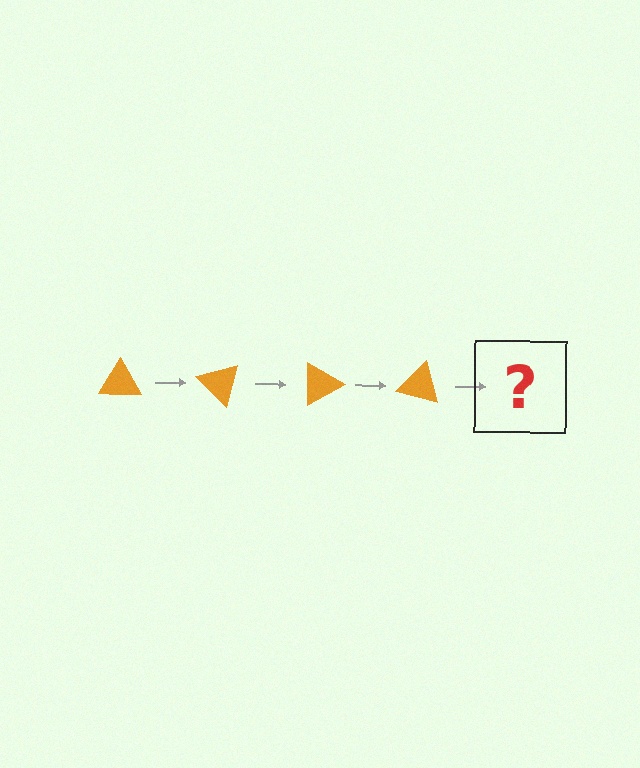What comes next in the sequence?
The next element should be an orange triangle rotated 180 degrees.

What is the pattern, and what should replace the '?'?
The pattern is that the triangle rotates 45 degrees each step. The '?' should be an orange triangle rotated 180 degrees.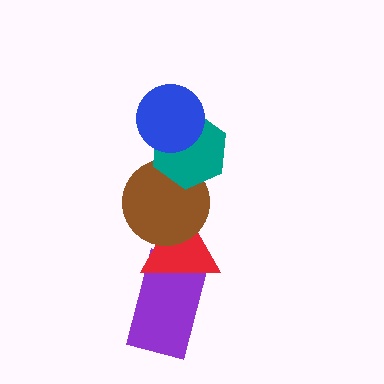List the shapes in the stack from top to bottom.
From top to bottom: the blue circle, the teal hexagon, the brown circle, the red triangle, the purple rectangle.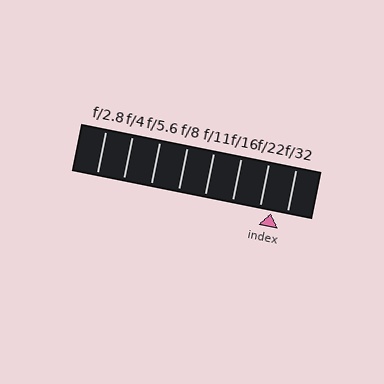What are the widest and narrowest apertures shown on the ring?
The widest aperture shown is f/2.8 and the narrowest is f/32.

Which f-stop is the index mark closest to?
The index mark is closest to f/22.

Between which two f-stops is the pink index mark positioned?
The index mark is between f/22 and f/32.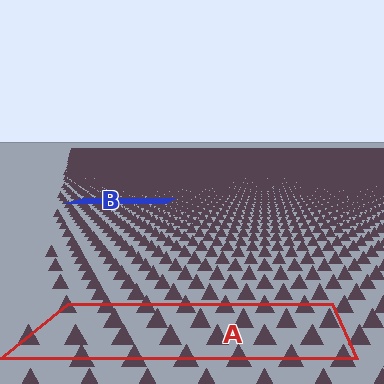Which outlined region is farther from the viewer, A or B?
Region B is farther from the viewer — the texture elements inside it appear smaller and more densely packed.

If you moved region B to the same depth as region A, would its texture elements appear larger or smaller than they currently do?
They would appear larger. At a closer depth, the same texture elements are projected at a bigger on-screen size.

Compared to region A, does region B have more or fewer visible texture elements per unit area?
Region B has more texture elements per unit area — they are packed more densely because it is farther away.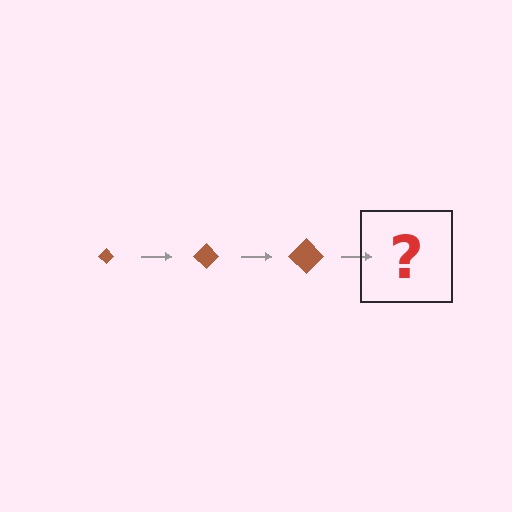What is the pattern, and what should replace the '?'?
The pattern is that the diamond gets progressively larger each step. The '?' should be a brown diamond, larger than the previous one.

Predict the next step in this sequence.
The next step is a brown diamond, larger than the previous one.